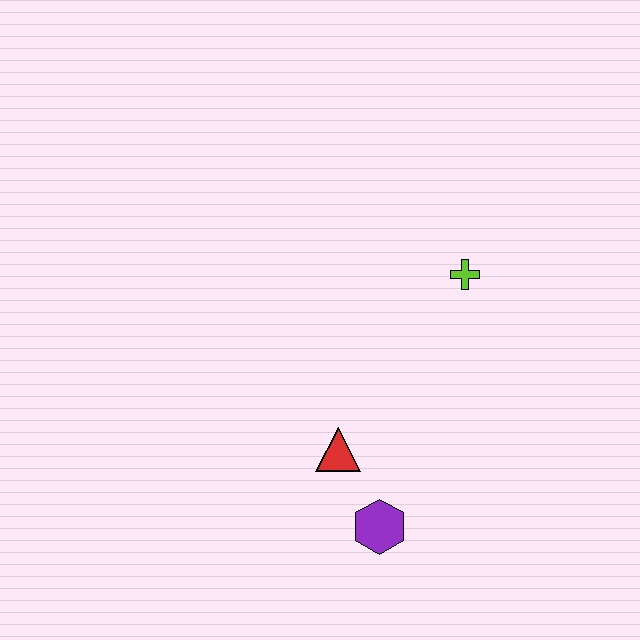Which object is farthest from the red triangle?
The lime cross is farthest from the red triangle.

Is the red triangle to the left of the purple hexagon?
Yes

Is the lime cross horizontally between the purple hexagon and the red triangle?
No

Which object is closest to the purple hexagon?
The red triangle is closest to the purple hexagon.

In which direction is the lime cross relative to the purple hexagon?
The lime cross is above the purple hexagon.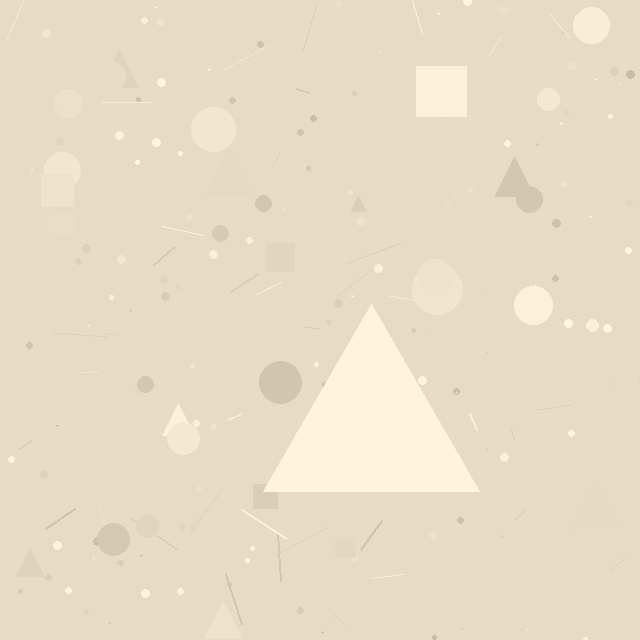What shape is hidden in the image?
A triangle is hidden in the image.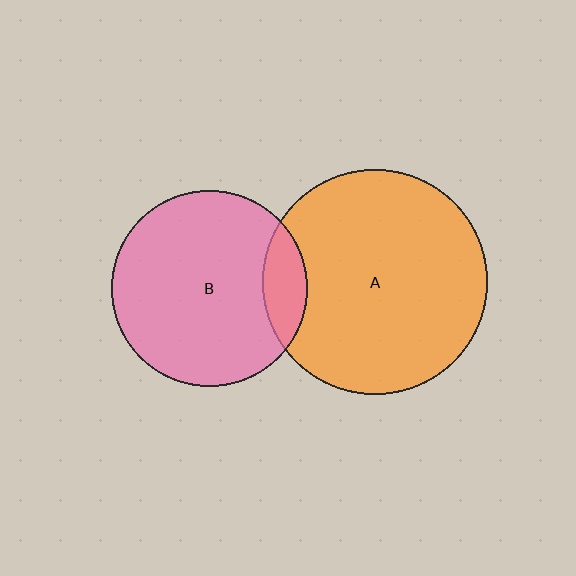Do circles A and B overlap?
Yes.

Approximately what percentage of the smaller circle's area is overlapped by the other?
Approximately 15%.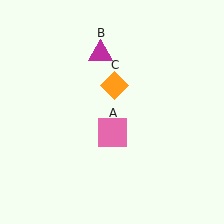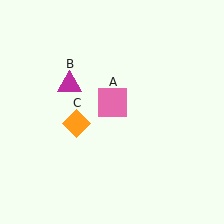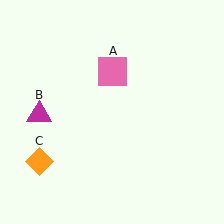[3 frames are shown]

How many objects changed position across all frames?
3 objects changed position: pink square (object A), magenta triangle (object B), orange diamond (object C).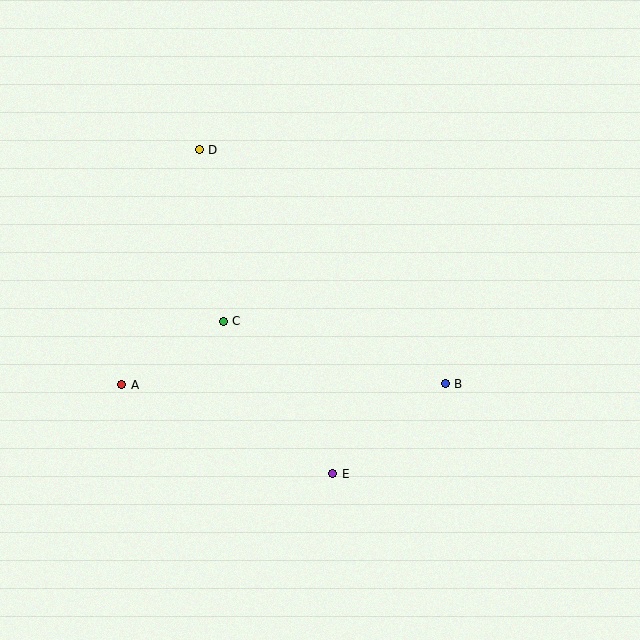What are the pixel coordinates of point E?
Point E is at (333, 474).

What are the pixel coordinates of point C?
Point C is at (223, 321).